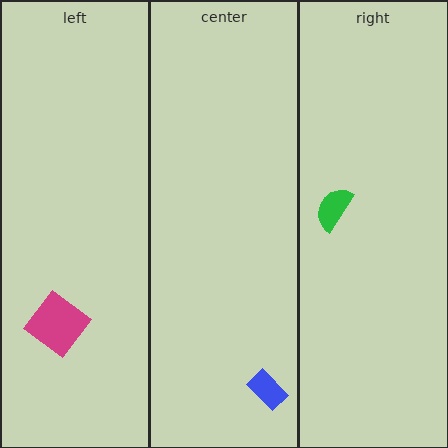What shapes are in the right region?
The green semicircle.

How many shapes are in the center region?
1.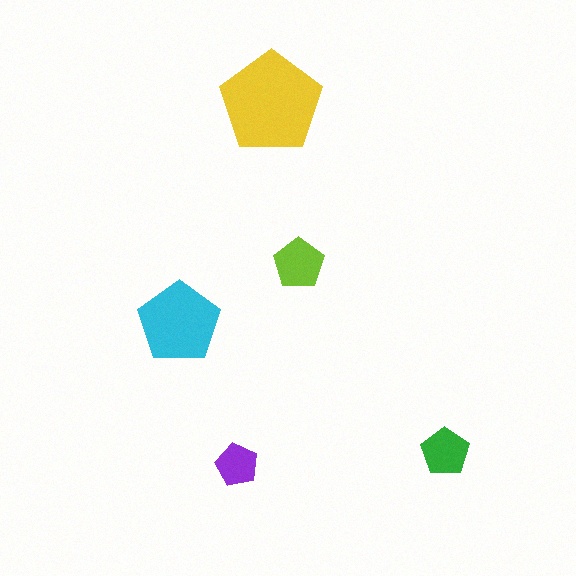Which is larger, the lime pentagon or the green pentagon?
The lime one.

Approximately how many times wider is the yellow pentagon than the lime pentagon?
About 2 times wider.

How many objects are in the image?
There are 5 objects in the image.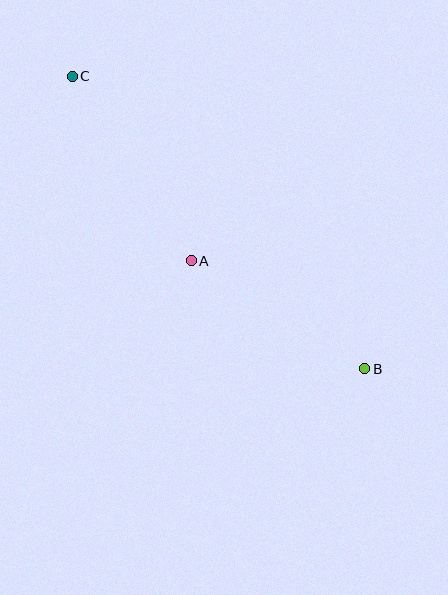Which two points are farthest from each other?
Points B and C are farthest from each other.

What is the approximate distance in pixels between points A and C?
The distance between A and C is approximately 219 pixels.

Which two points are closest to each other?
Points A and B are closest to each other.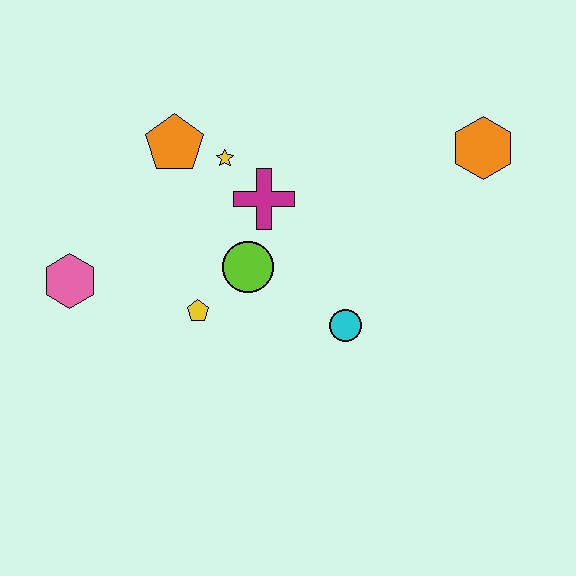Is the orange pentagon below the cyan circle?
No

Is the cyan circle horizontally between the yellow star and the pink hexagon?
No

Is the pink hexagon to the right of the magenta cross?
No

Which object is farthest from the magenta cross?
The orange hexagon is farthest from the magenta cross.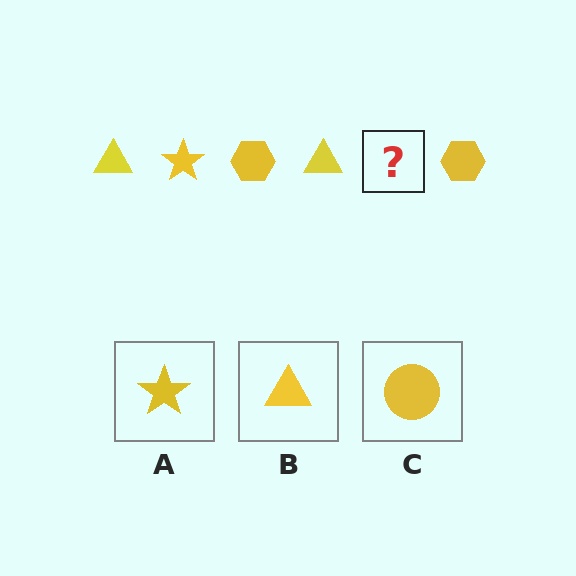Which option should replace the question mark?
Option A.